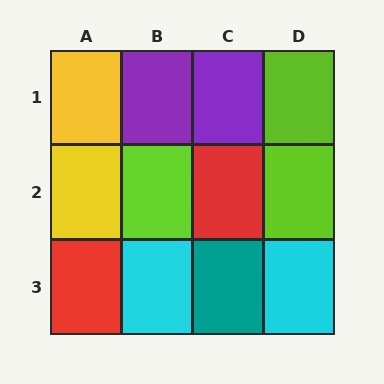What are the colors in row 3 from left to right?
Red, cyan, teal, cyan.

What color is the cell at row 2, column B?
Lime.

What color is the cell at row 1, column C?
Purple.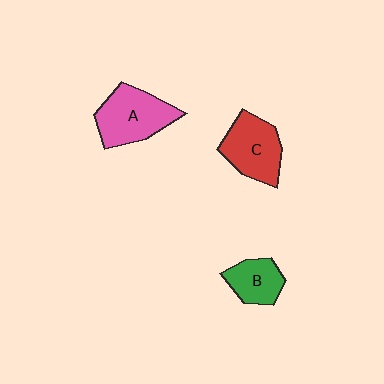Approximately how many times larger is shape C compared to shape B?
Approximately 1.5 times.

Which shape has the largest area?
Shape A (pink).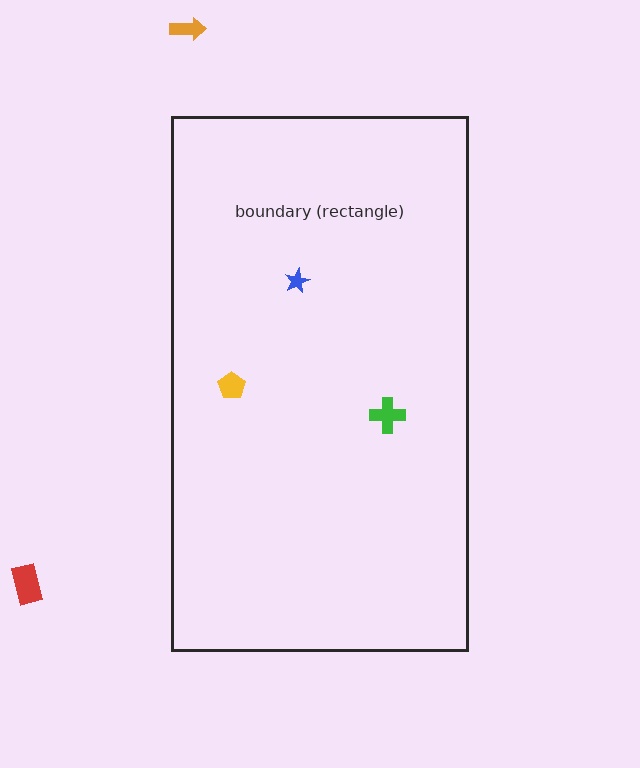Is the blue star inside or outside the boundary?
Inside.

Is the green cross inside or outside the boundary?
Inside.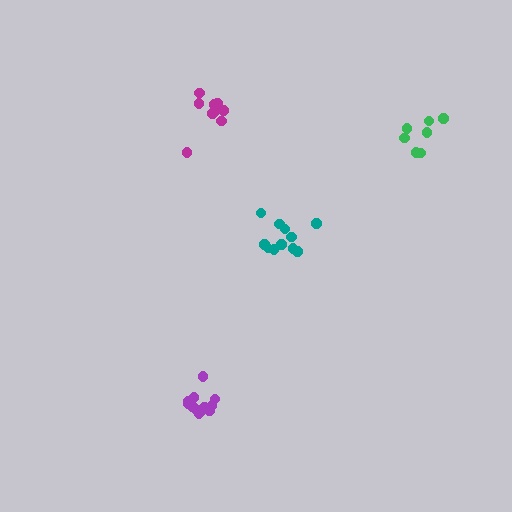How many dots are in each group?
Group 1: 12 dots, Group 2: 12 dots, Group 3: 9 dots, Group 4: 7 dots (40 total).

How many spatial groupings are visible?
There are 4 spatial groupings.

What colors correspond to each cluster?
The clusters are colored: teal, purple, magenta, green.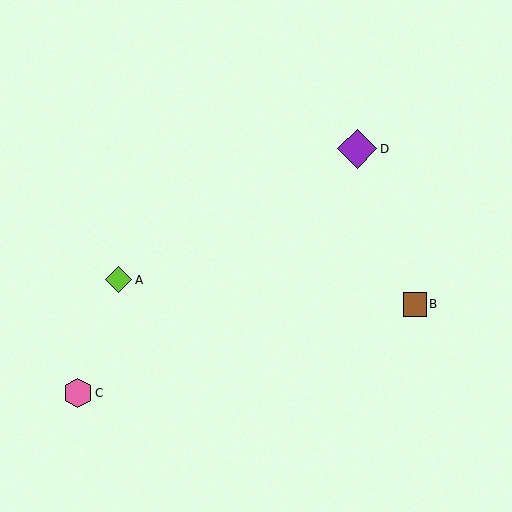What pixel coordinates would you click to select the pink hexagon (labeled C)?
Click at (78, 393) to select the pink hexagon C.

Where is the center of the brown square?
The center of the brown square is at (415, 304).